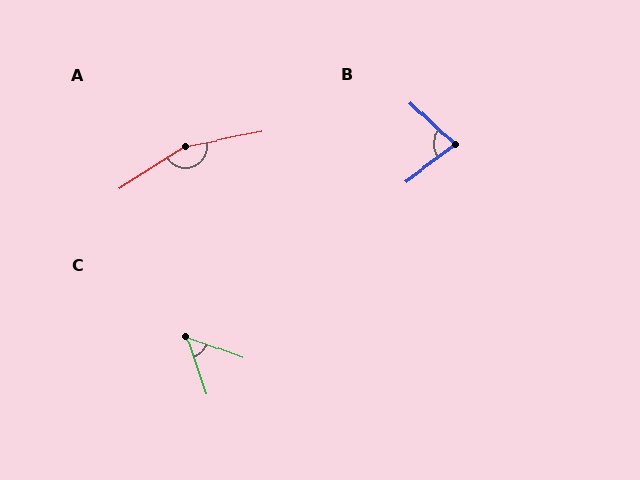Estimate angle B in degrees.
Approximately 80 degrees.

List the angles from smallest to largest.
C (50°), B (80°), A (158°).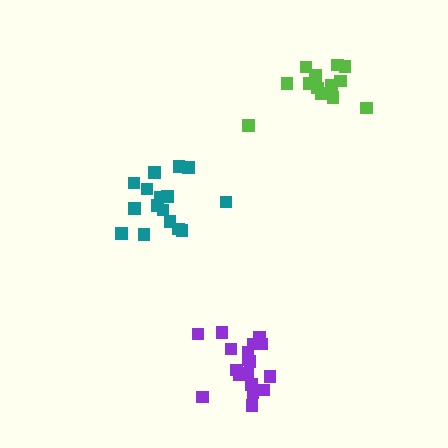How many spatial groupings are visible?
There are 3 spatial groupings.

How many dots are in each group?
Group 1: 16 dots, Group 2: 14 dots, Group 3: 18 dots (48 total).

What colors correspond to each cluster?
The clusters are colored: teal, lime, purple.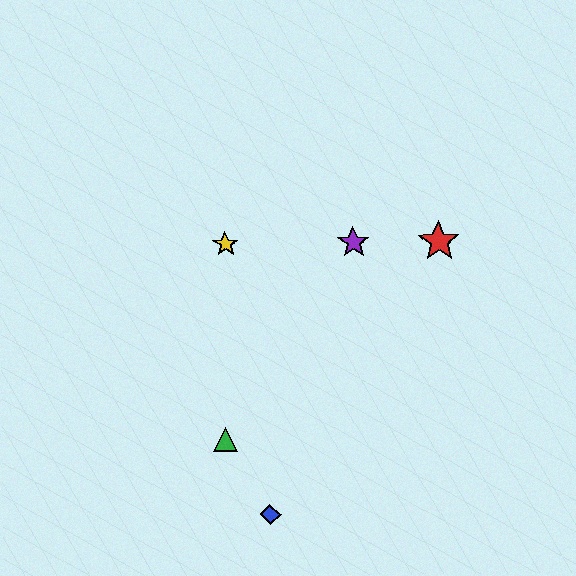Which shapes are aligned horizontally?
The red star, the yellow star, the purple star are aligned horizontally.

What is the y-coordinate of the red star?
The red star is at y≈241.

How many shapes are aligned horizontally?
3 shapes (the red star, the yellow star, the purple star) are aligned horizontally.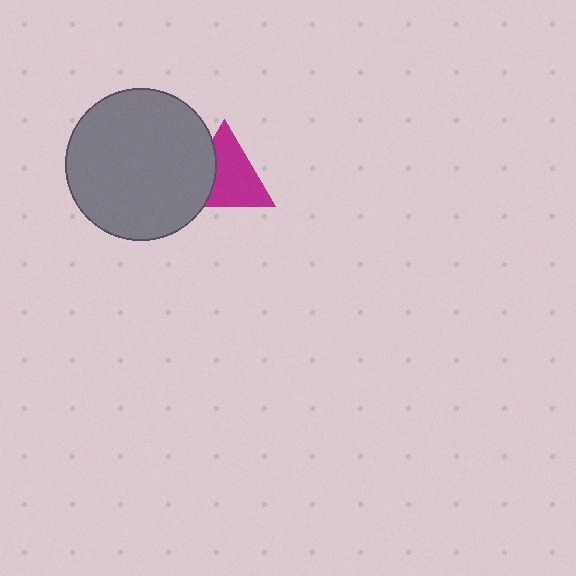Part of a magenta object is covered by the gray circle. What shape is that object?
It is a triangle.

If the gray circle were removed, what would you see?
You would see the complete magenta triangle.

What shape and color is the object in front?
The object in front is a gray circle.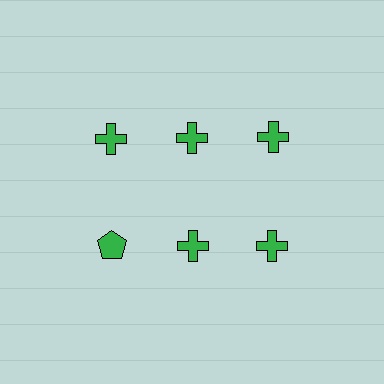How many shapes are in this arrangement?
There are 6 shapes arranged in a grid pattern.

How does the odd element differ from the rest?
It has a different shape: pentagon instead of cross.